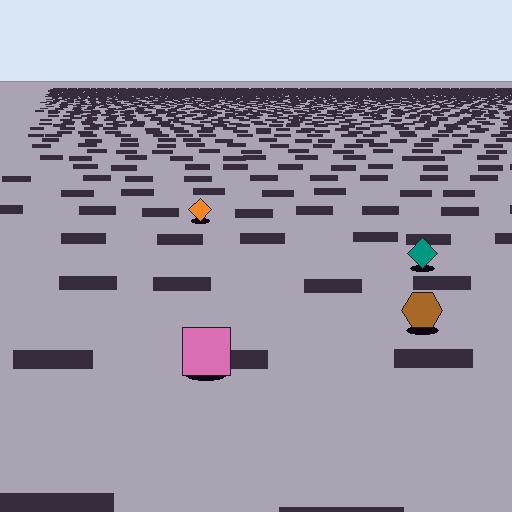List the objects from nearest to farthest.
From nearest to farthest: the pink square, the brown hexagon, the teal diamond, the orange diamond.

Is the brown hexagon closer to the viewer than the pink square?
No. The pink square is closer — you can tell from the texture gradient: the ground texture is coarser near it.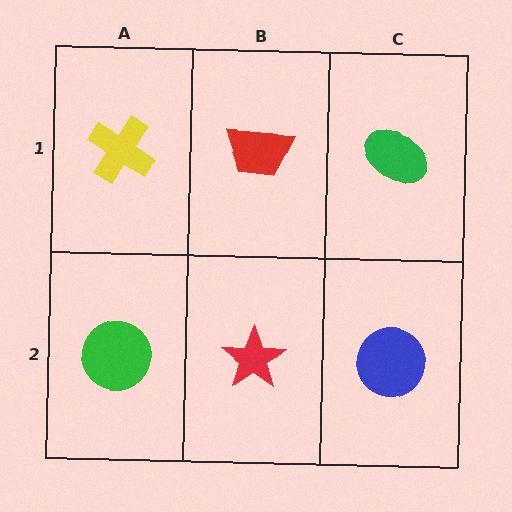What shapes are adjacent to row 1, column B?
A red star (row 2, column B), a yellow cross (row 1, column A), a green ellipse (row 1, column C).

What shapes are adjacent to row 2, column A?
A yellow cross (row 1, column A), a red star (row 2, column B).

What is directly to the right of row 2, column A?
A red star.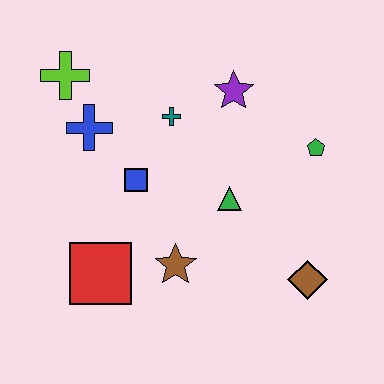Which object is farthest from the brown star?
The lime cross is farthest from the brown star.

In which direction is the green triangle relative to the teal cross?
The green triangle is below the teal cross.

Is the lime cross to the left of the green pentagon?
Yes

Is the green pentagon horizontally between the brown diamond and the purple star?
No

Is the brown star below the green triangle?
Yes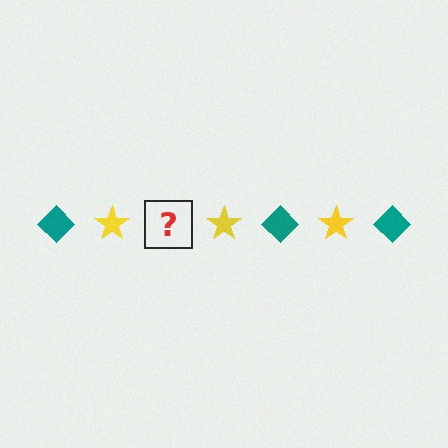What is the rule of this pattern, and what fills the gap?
The rule is that the pattern alternates between teal diamond and yellow star. The gap should be filled with a teal diamond.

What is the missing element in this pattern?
The missing element is a teal diamond.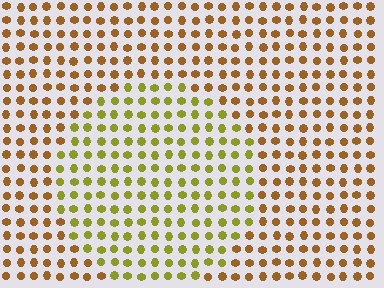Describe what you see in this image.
The image is filled with small brown elements in a uniform arrangement. A circle-shaped region is visible where the elements are tinted to a slightly different hue, forming a subtle color boundary.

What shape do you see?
I see a circle.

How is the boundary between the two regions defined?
The boundary is defined purely by a slight shift in hue (about 36 degrees). Spacing, size, and orientation are identical on both sides.